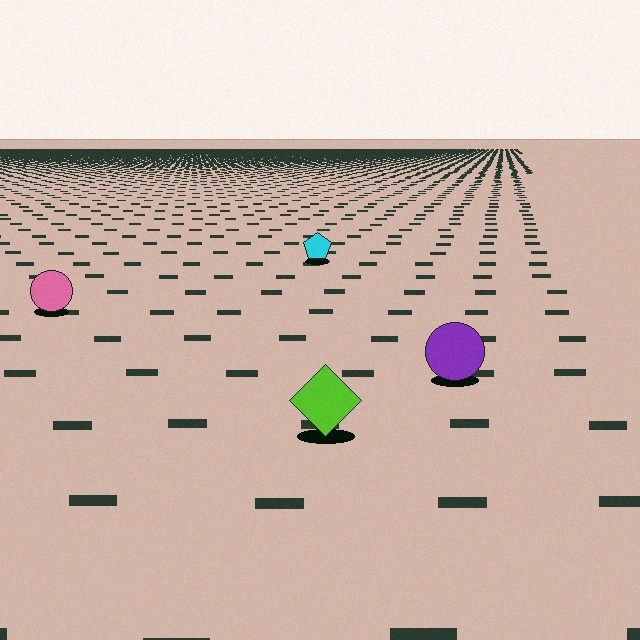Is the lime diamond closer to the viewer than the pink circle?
Yes. The lime diamond is closer — you can tell from the texture gradient: the ground texture is coarser near it.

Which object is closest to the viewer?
The lime diamond is closest. The texture marks near it are larger and more spread out.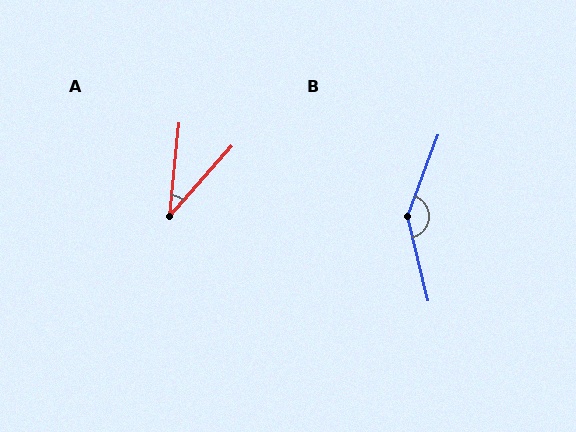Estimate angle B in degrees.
Approximately 145 degrees.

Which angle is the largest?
B, at approximately 145 degrees.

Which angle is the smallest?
A, at approximately 36 degrees.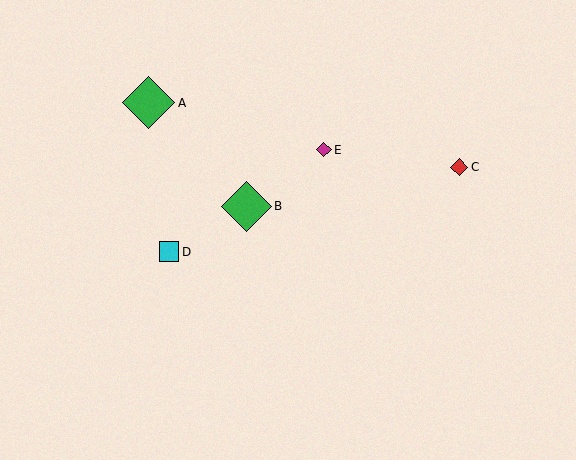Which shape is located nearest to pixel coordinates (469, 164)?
The red diamond (labeled C) at (459, 167) is nearest to that location.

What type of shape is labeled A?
Shape A is a green diamond.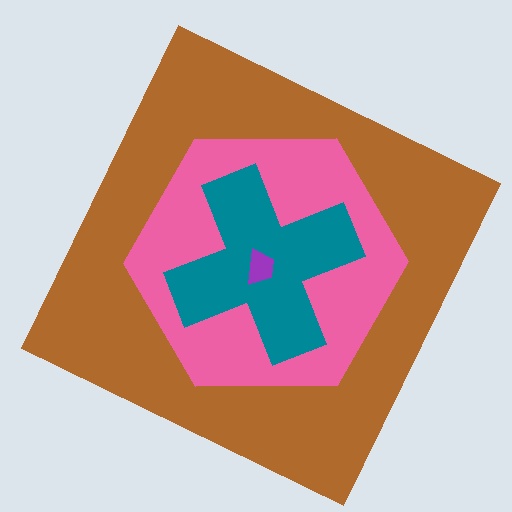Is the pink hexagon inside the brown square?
Yes.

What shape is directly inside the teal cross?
The purple trapezoid.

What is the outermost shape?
The brown square.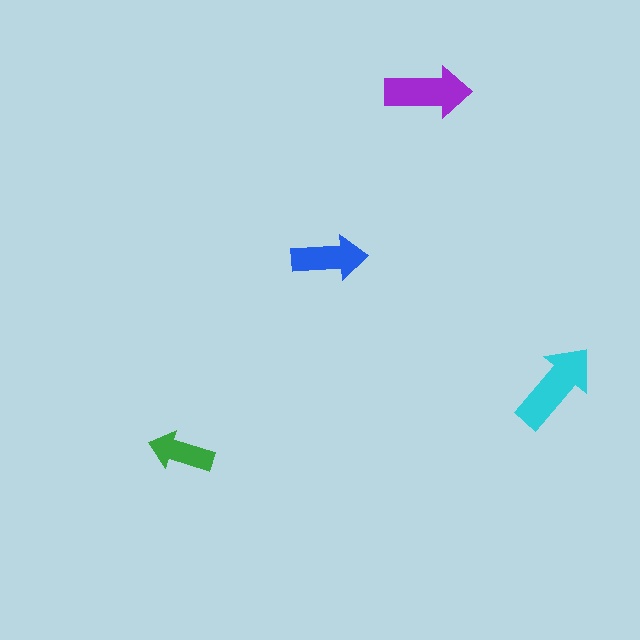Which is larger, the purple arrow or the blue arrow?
The purple one.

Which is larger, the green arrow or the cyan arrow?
The cyan one.